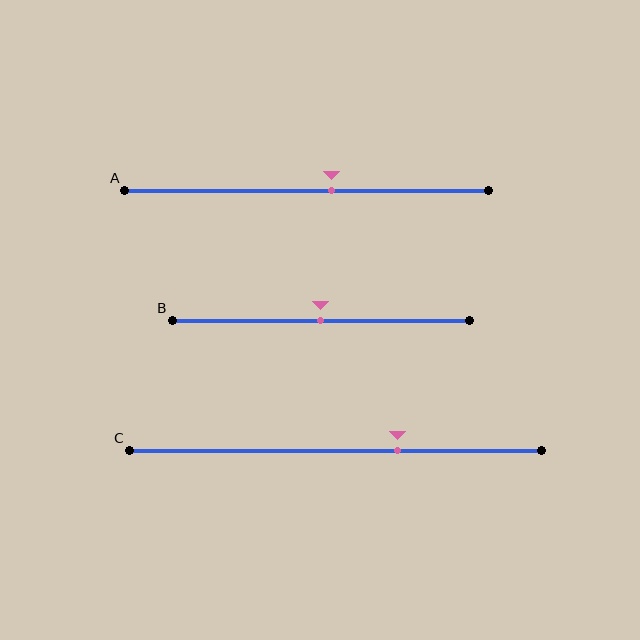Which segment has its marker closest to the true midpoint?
Segment B has its marker closest to the true midpoint.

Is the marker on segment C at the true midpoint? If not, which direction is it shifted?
No, the marker on segment C is shifted to the right by about 15% of the segment length.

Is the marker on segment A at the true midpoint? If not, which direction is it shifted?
No, the marker on segment A is shifted to the right by about 7% of the segment length.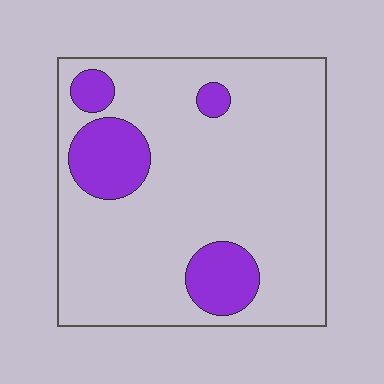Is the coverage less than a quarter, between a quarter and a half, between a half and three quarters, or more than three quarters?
Less than a quarter.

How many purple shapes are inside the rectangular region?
4.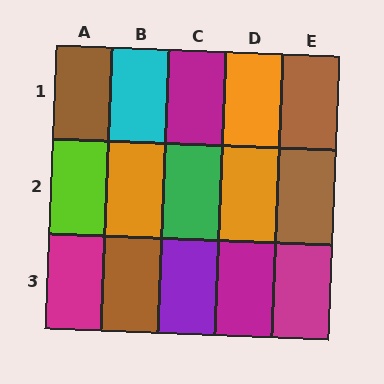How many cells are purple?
1 cell is purple.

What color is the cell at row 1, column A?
Brown.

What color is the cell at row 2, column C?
Green.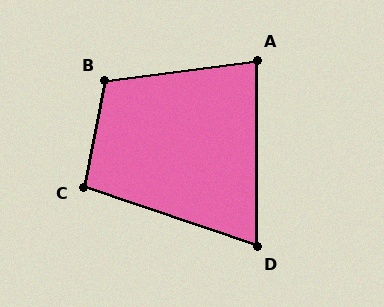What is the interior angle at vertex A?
Approximately 82 degrees (acute).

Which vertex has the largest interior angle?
B, at approximately 109 degrees.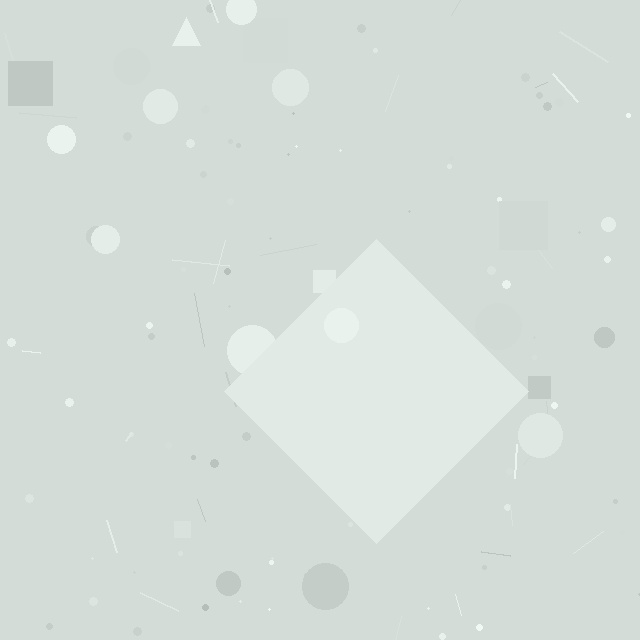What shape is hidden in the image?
A diamond is hidden in the image.